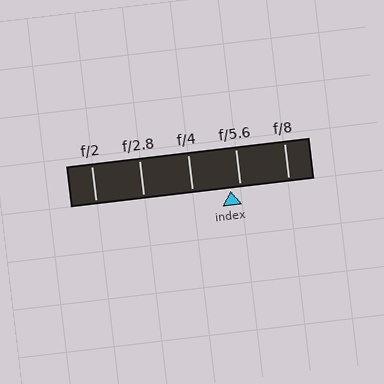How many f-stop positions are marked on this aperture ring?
There are 5 f-stop positions marked.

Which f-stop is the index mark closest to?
The index mark is closest to f/5.6.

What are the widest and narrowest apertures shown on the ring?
The widest aperture shown is f/2 and the narrowest is f/8.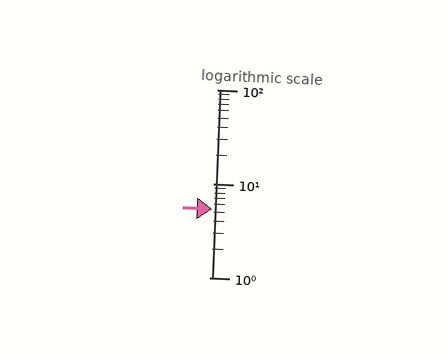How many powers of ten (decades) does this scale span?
The scale spans 2 decades, from 1 to 100.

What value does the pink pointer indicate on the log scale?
The pointer indicates approximately 5.3.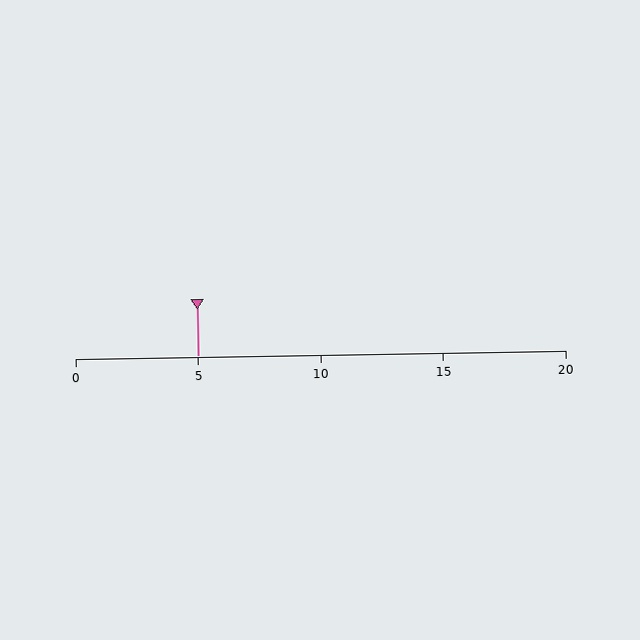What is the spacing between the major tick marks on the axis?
The major ticks are spaced 5 apart.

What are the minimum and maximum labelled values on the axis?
The axis runs from 0 to 20.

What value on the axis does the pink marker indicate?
The marker indicates approximately 5.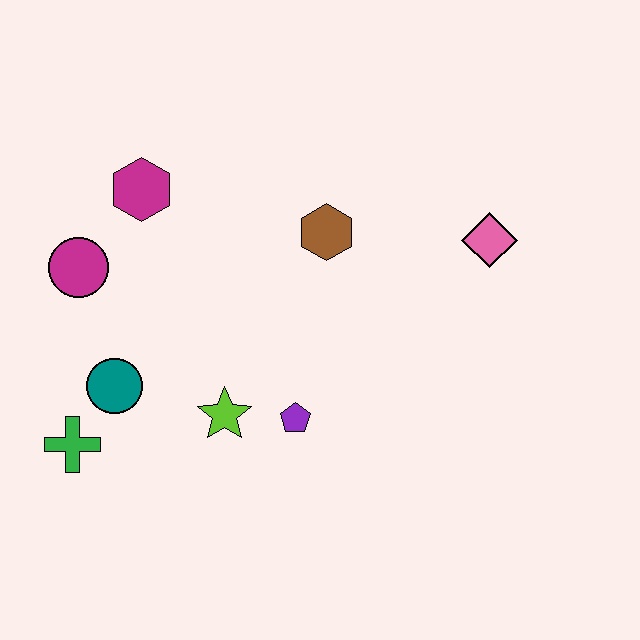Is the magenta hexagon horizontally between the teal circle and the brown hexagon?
Yes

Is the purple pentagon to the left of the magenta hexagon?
No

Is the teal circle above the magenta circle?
No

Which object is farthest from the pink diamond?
The green cross is farthest from the pink diamond.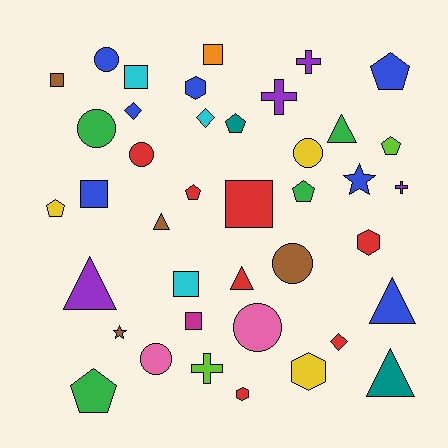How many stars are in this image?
There are 2 stars.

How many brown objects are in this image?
There are 4 brown objects.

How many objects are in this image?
There are 40 objects.